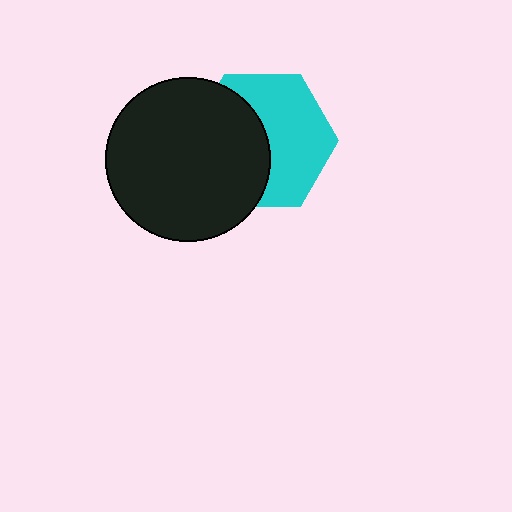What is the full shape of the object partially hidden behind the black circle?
The partially hidden object is a cyan hexagon.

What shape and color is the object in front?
The object in front is a black circle.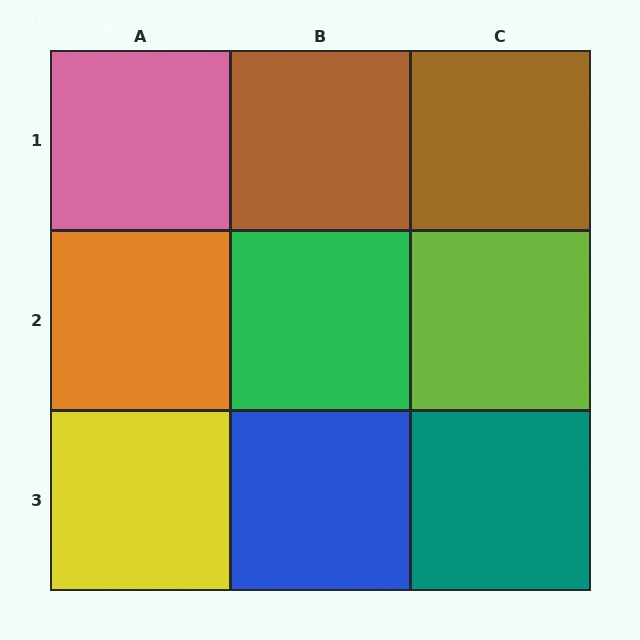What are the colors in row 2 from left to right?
Orange, green, lime.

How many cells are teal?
1 cell is teal.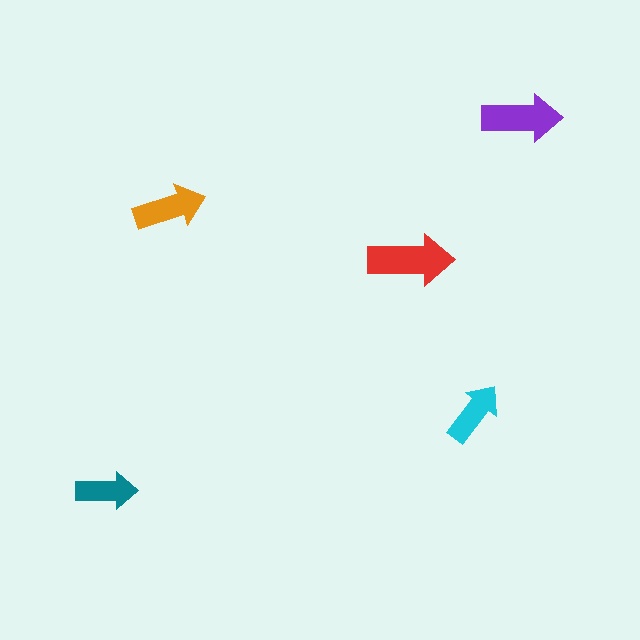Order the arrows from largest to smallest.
the red one, the purple one, the orange one, the cyan one, the teal one.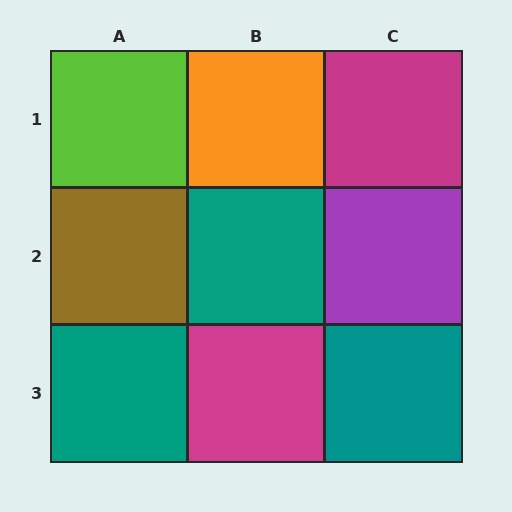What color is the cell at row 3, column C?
Teal.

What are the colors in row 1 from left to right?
Lime, orange, magenta.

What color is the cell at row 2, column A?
Brown.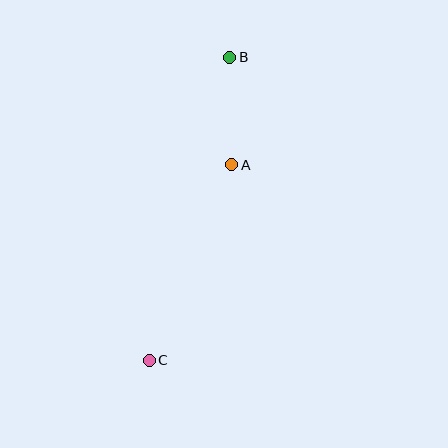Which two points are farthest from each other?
Points B and C are farthest from each other.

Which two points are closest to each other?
Points A and B are closest to each other.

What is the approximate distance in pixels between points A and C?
The distance between A and C is approximately 212 pixels.